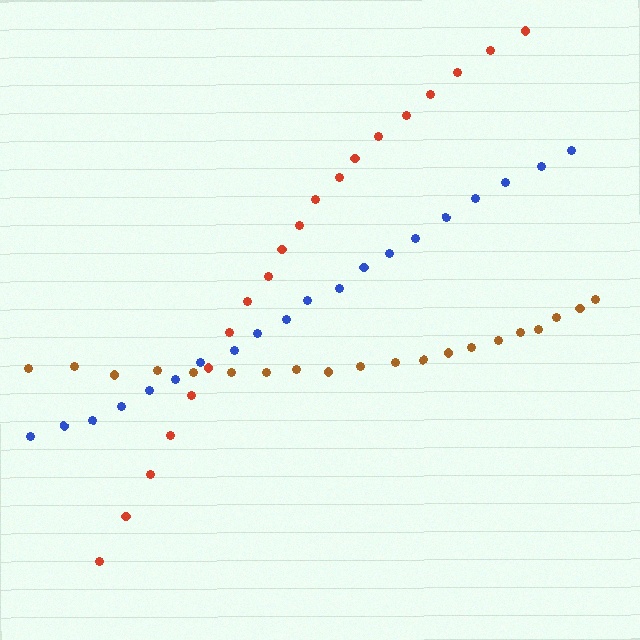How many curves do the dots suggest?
There are 3 distinct paths.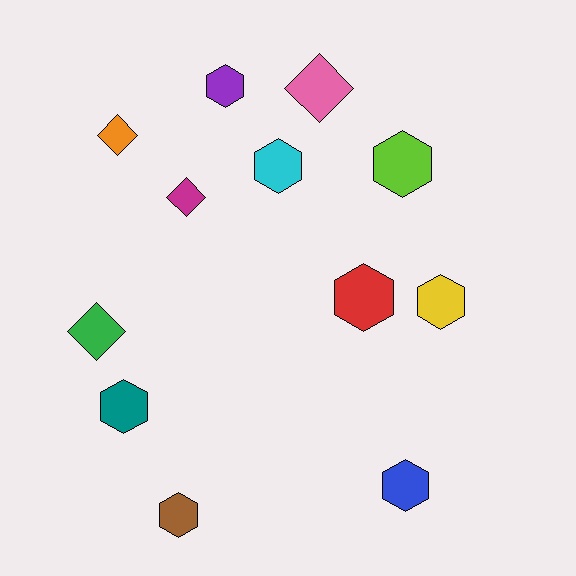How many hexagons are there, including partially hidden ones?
There are 8 hexagons.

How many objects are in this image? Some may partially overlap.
There are 12 objects.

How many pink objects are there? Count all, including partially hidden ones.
There is 1 pink object.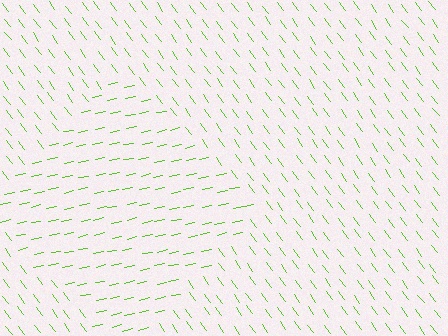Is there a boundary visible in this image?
Yes, there is a texture boundary formed by a change in line orientation.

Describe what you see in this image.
The image is filled with small lime line segments. A diamond region in the image has lines oriented differently from the surrounding lines, creating a visible texture boundary.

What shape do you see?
I see a diamond.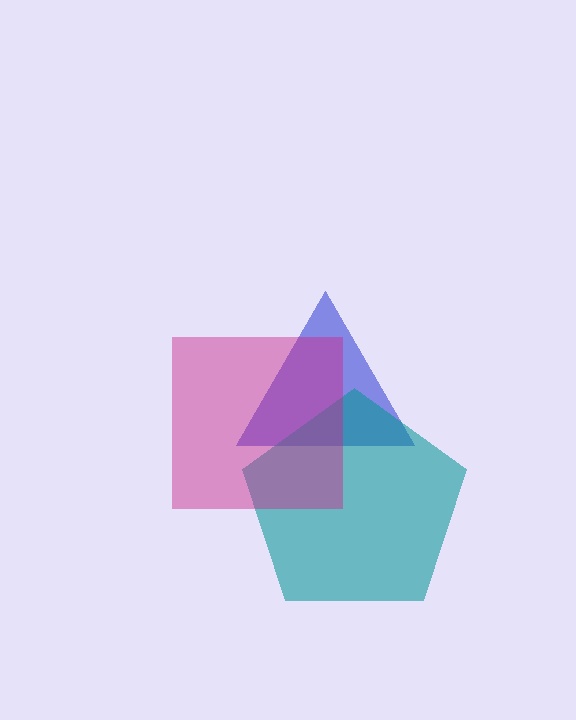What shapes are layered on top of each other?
The layered shapes are: a blue triangle, a teal pentagon, a magenta square.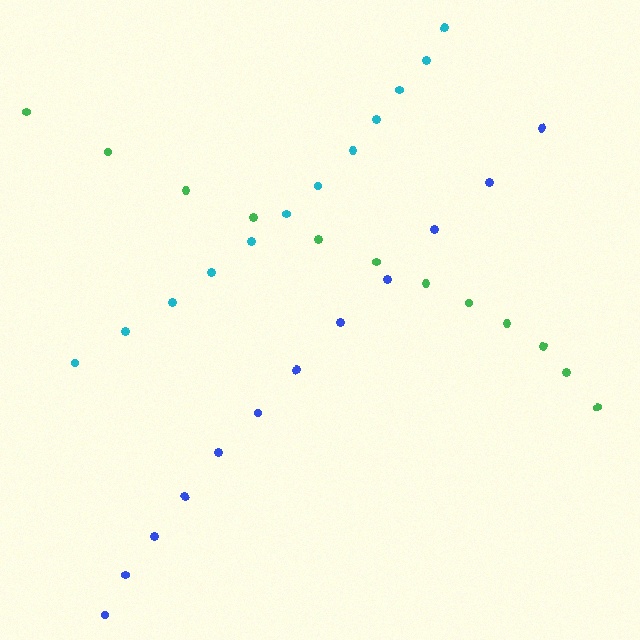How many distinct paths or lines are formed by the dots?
There are 3 distinct paths.